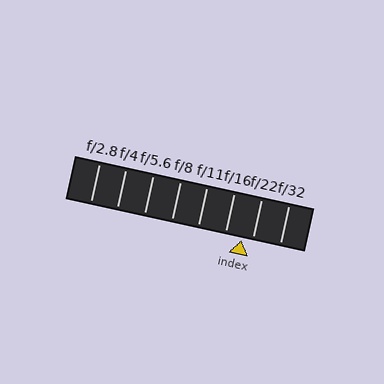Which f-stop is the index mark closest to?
The index mark is closest to f/22.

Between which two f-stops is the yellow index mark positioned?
The index mark is between f/16 and f/22.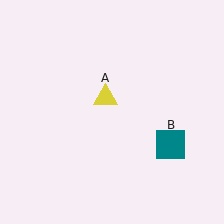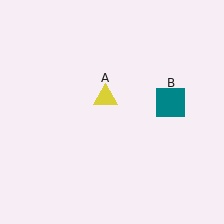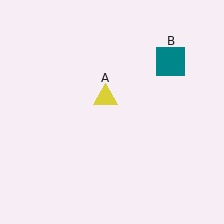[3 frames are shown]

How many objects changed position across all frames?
1 object changed position: teal square (object B).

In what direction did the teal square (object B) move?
The teal square (object B) moved up.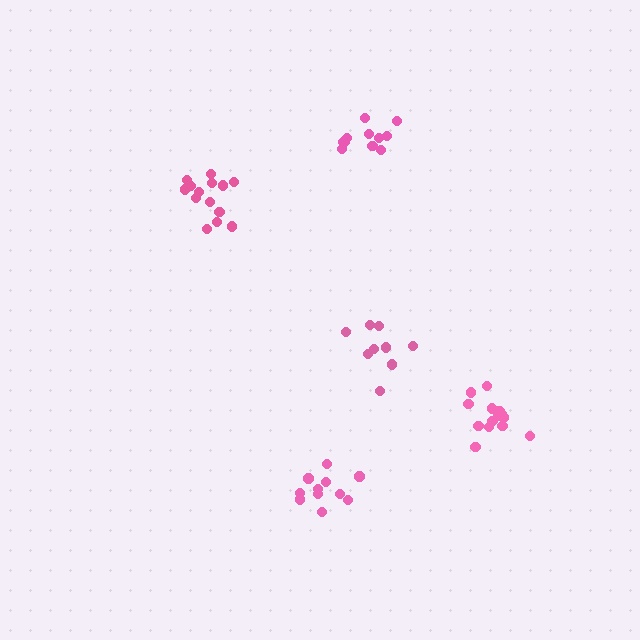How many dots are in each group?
Group 1: 9 dots, Group 2: 11 dots, Group 3: 11 dots, Group 4: 14 dots, Group 5: 14 dots (59 total).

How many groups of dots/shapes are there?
There are 5 groups.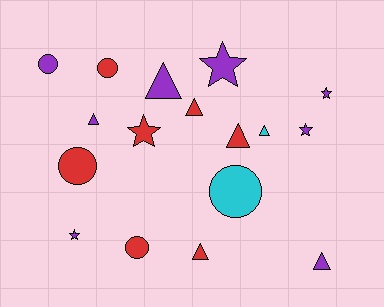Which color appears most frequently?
Purple, with 8 objects.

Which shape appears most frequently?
Triangle, with 7 objects.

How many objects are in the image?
There are 17 objects.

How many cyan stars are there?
There are no cyan stars.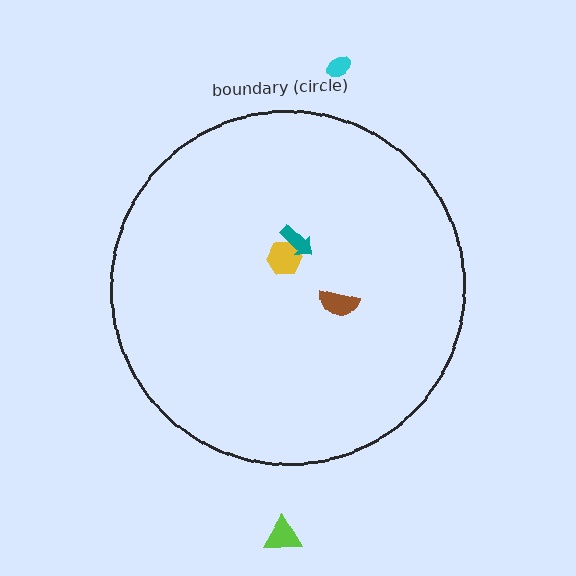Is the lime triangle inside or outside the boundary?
Outside.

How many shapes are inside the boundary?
3 inside, 2 outside.